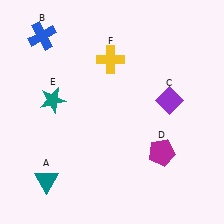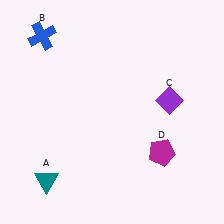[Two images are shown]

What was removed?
The yellow cross (F), the teal star (E) were removed in Image 2.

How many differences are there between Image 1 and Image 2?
There are 2 differences between the two images.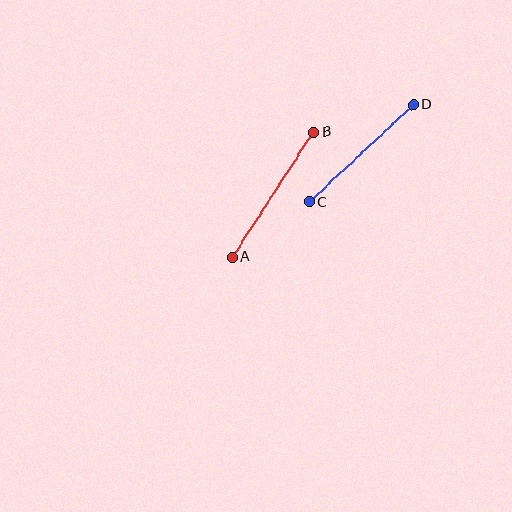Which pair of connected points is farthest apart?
Points A and B are farthest apart.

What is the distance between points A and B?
The distance is approximately 149 pixels.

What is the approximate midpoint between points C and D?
The midpoint is at approximately (361, 153) pixels.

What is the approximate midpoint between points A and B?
The midpoint is at approximately (273, 195) pixels.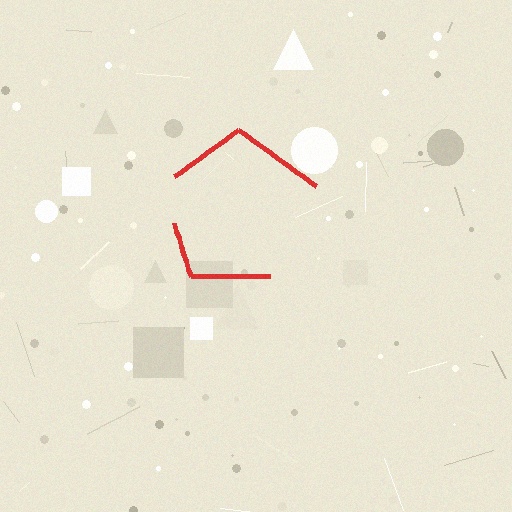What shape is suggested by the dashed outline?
The dashed outline suggests a pentagon.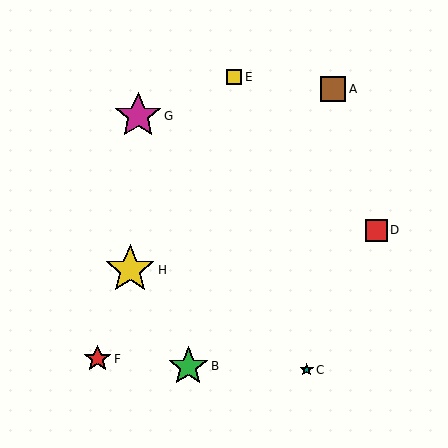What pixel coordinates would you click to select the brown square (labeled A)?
Click at (333, 89) to select the brown square A.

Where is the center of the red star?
The center of the red star is at (98, 359).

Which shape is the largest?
The yellow star (labeled H) is the largest.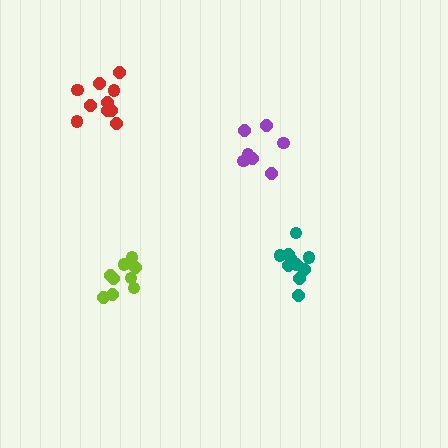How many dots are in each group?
Group 1: 9 dots, Group 2: 10 dots, Group 3: 10 dots, Group 4: 7 dots (36 total).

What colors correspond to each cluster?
The clusters are colored: lime, red, teal, purple.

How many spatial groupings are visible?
There are 4 spatial groupings.